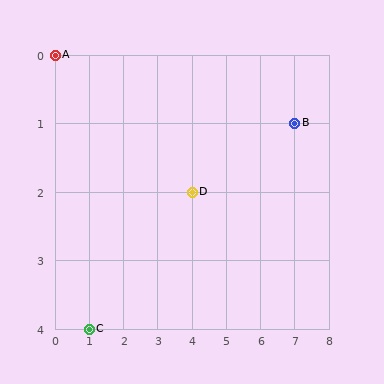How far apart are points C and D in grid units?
Points C and D are 3 columns and 2 rows apart (about 3.6 grid units diagonally).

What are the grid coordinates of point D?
Point D is at grid coordinates (4, 2).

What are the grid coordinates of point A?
Point A is at grid coordinates (0, 0).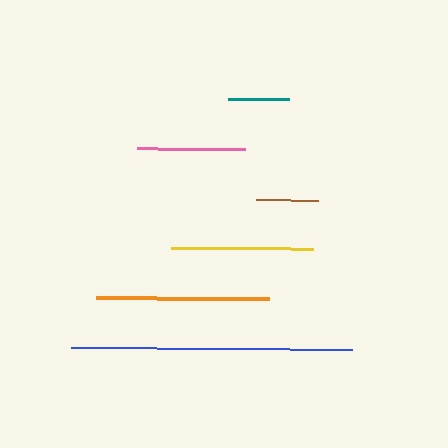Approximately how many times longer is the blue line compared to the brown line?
The blue line is approximately 4.5 times the length of the brown line.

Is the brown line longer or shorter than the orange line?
The orange line is longer than the brown line.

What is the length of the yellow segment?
The yellow segment is approximately 142 pixels long.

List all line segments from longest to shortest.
From longest to shortest: blue, orange, yellow, pink, brown, teal.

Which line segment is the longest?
The blue line is the longest at approximately 281 pixels.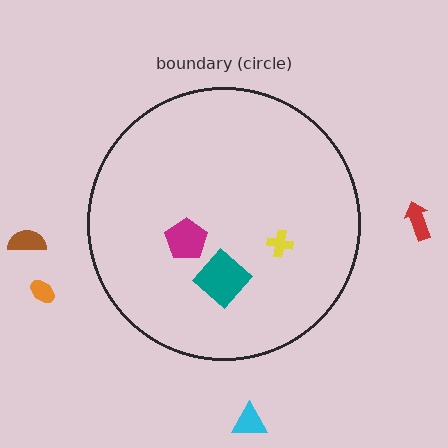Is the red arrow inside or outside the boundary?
Outside.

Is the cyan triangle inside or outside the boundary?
Outside.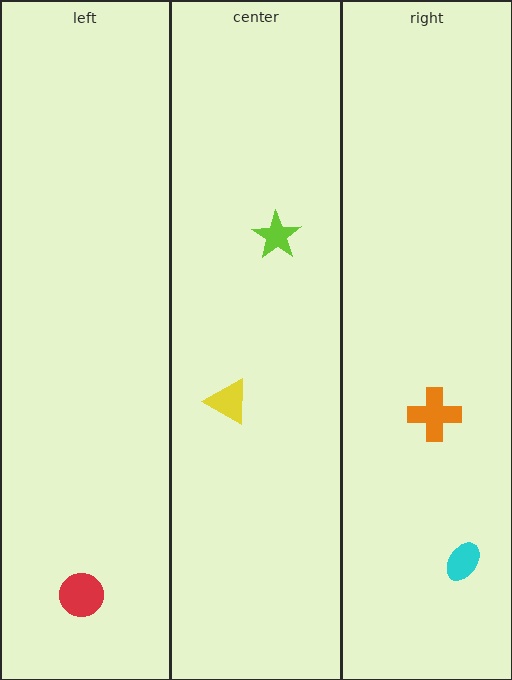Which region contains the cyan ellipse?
The right region.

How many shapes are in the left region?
1.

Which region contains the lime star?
The center region.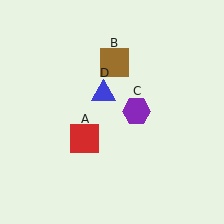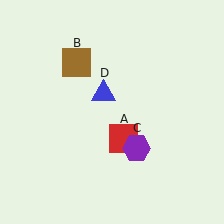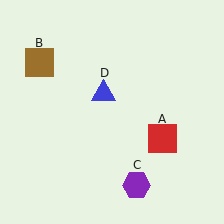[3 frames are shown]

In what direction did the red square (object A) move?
The red square (object A) moved right.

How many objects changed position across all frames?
3 objects changed position: red square (object A), brown square (object B), purple hexagon (object C).